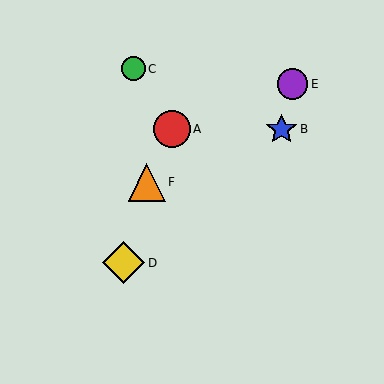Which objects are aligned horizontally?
Objects A, B are aligned horizontally.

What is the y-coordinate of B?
Object B is at y≈129.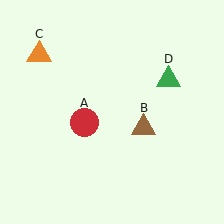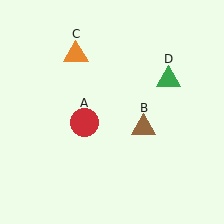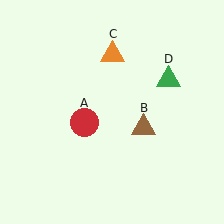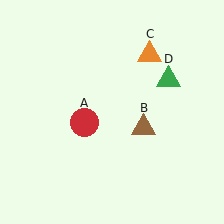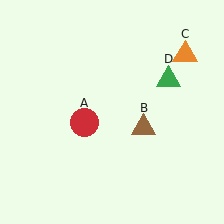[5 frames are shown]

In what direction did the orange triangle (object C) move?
The orange triangle (object C) moved right.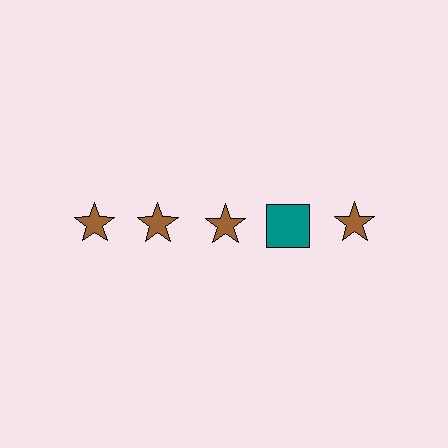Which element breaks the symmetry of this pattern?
The teal square in the top row, second from right column breaks the symmetry. All other shapes are brown stars.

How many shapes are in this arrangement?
There are 5 shapes arranged in a grid pattern.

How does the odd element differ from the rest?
It differs in both color (teal instead of brown) and shape (square instead of star).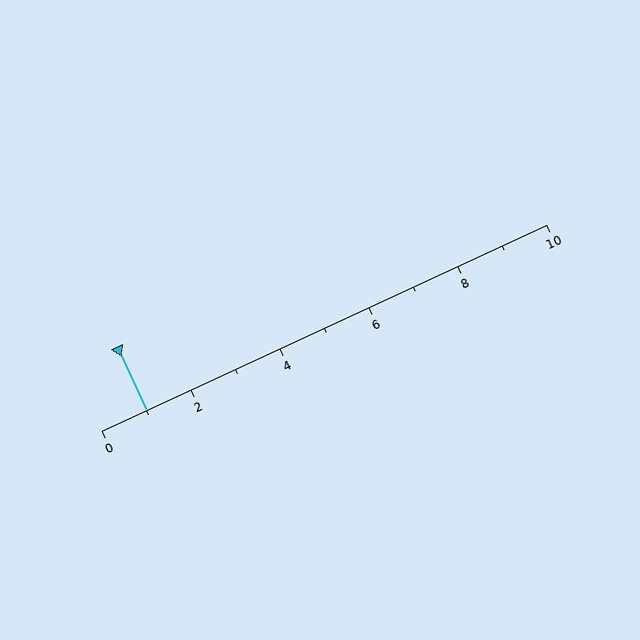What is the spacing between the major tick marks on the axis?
The major ticks are spaced 2 apart.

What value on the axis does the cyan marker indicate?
The marker indicates approximately 1.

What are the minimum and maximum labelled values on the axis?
The axis runs from 0 to 10.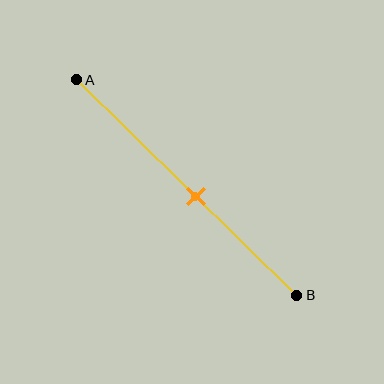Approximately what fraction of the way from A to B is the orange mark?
The orange mark is approximately 55% of the way from A to B.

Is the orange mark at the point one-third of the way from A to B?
No, the mark is at about 55% from A, not at the 33% one-third point.